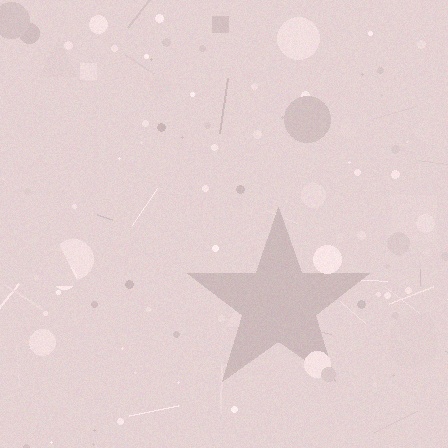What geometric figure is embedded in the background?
A star is embedded in the background.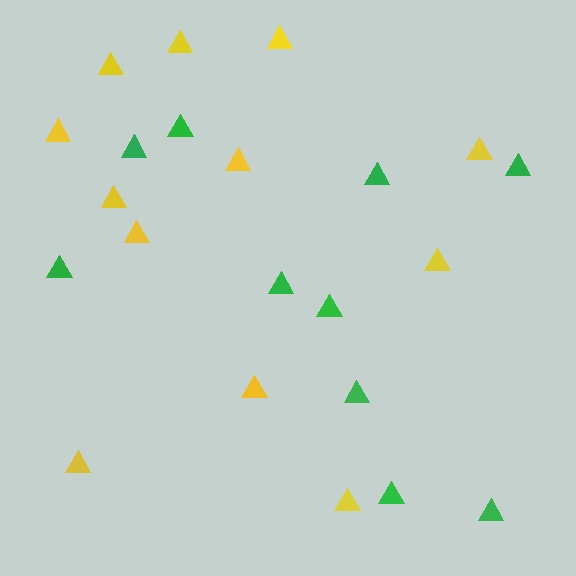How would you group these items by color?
There are 2 groups: one group of yellow triangles (12) and one group of green triangles (10).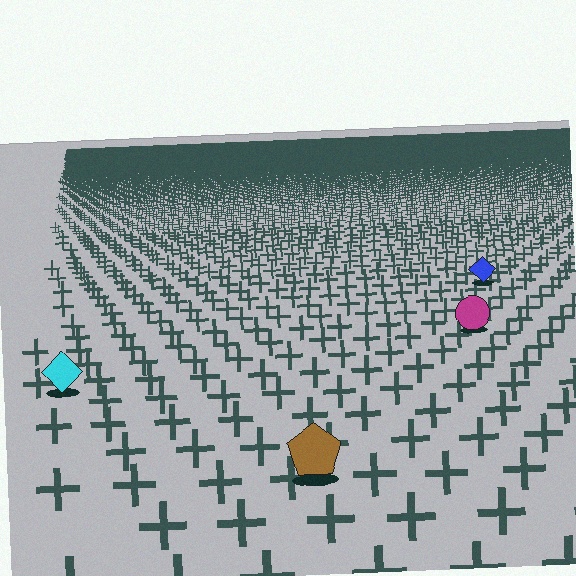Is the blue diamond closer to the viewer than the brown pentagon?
No. The brown pentagon is closer — you can tell from the texture gradient: the ground texture is coarser near it.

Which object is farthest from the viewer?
The blue diamond is farthest from the viewer. It appears smaller and the ground texture around it is denser.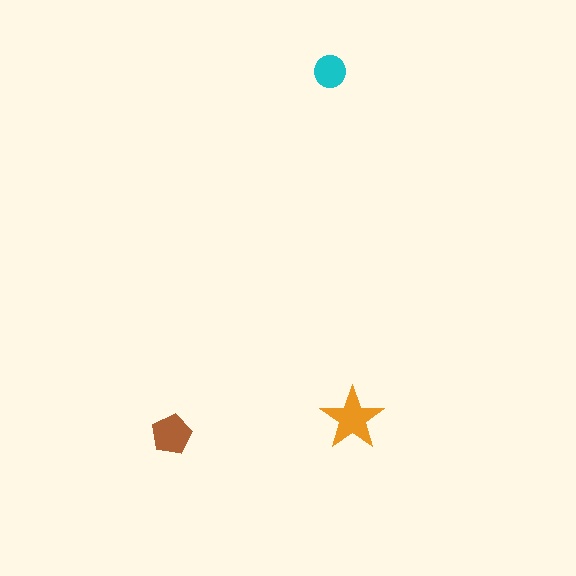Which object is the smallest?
The cyan circle.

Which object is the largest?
The orange star.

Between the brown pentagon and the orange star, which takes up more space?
The orange star.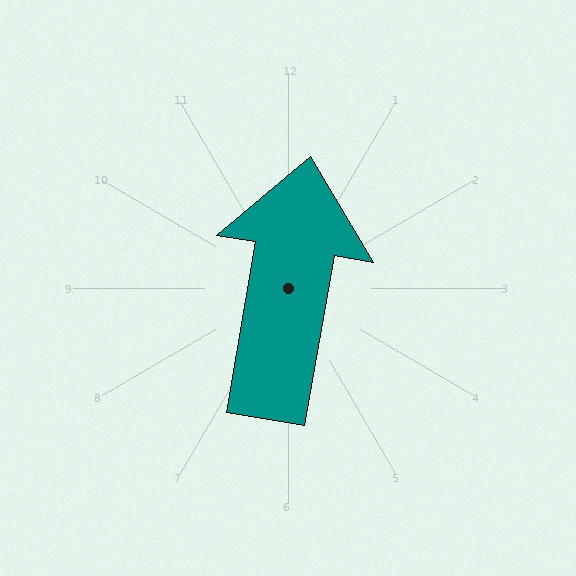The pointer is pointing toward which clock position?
Roughly 12 o'clock.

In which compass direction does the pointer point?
North.